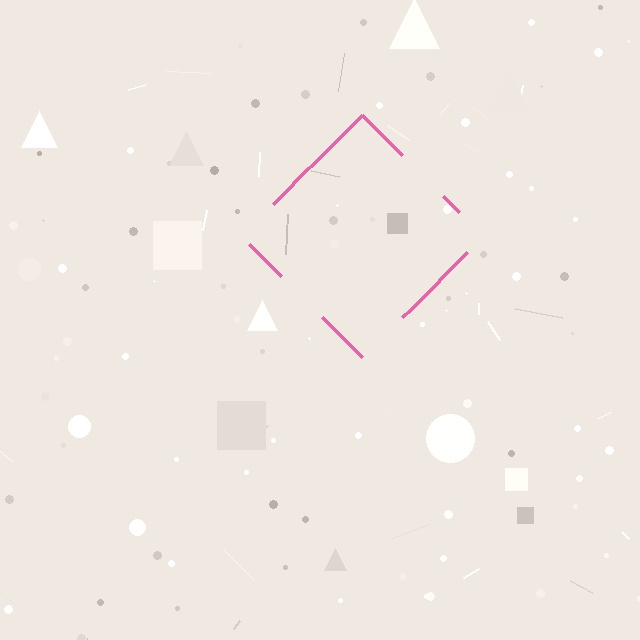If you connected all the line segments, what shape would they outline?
They would outline a diamond.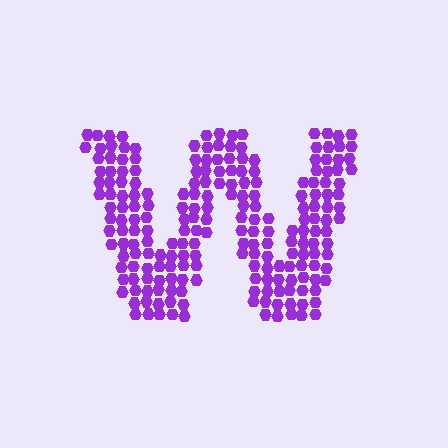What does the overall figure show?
The overall figure shows the letter W.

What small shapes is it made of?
It is made of small hexagons.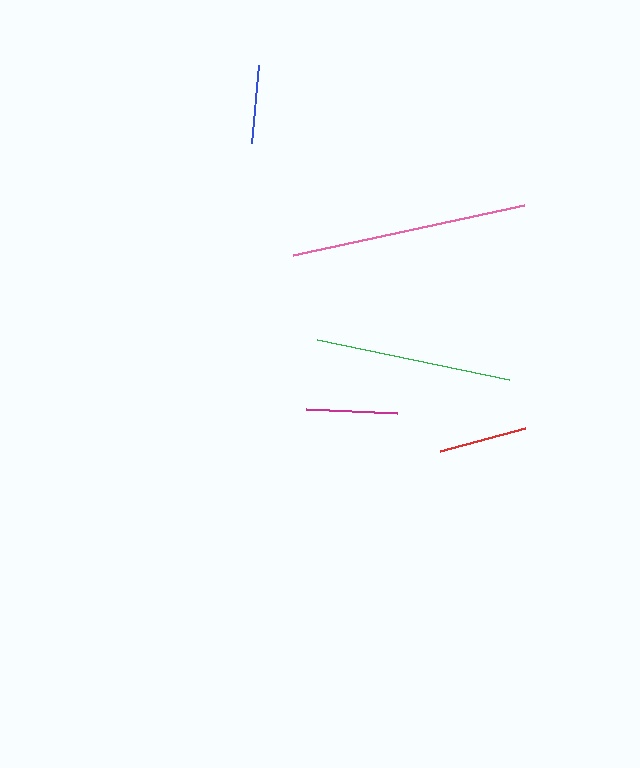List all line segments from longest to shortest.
From longest to shortest: pink, green, magenta, red, blue.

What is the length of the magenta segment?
The magenta segment is approximately 91 pixels long.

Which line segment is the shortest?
The blue line is the shortest at approximately 78 pixels.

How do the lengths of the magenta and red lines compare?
The magenta and red lines are approximately the same length.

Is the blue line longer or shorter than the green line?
The green line is longer than the blue line.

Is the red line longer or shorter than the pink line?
The pink line is longer than the red line.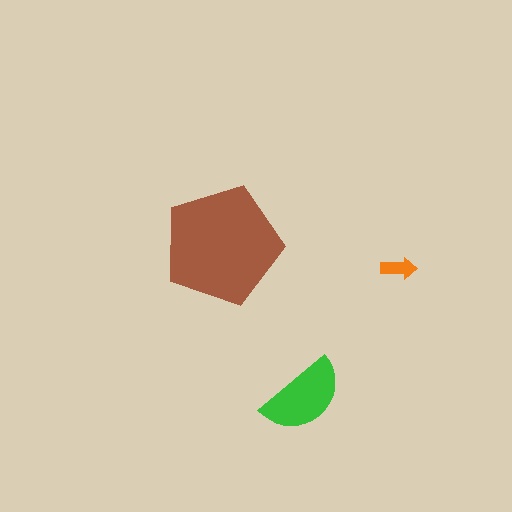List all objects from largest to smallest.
The brown pentagon, the green semicircle, the orange arrow.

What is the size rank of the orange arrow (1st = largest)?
3rd.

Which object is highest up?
The brown pentagon is topmost.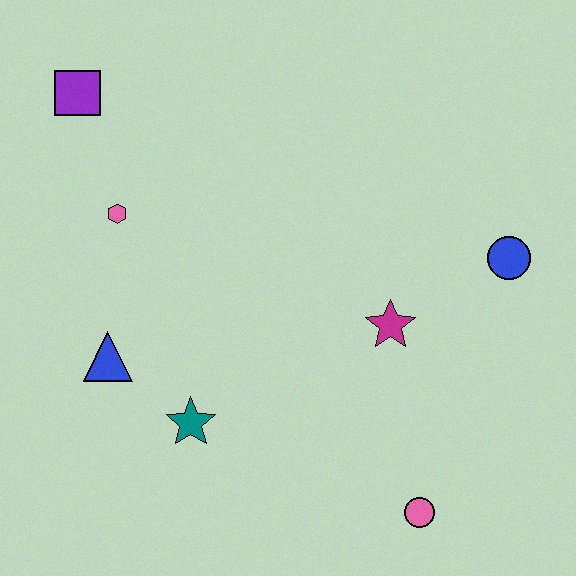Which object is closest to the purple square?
The pink hexagon is closest to the purple square.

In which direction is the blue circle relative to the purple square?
The blue circle is to the right of the purple square.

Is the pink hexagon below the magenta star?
No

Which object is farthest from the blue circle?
The purple square is farthest from the blue circle.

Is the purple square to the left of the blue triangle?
Yes